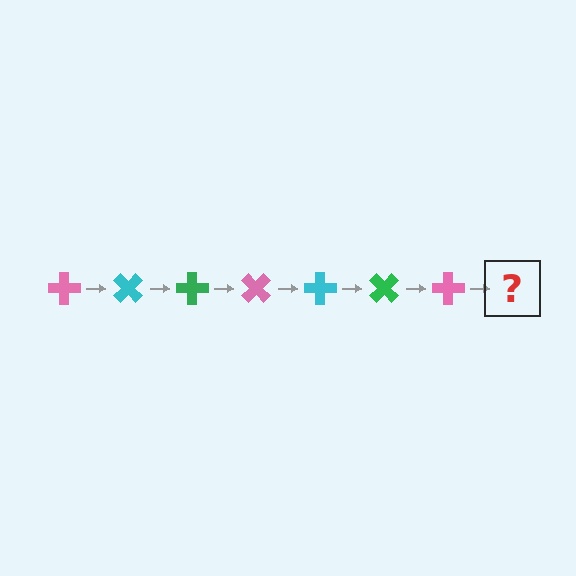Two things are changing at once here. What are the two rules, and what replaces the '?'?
The two rules are that it rotates 45 degrees each step and the color cycles through pink, cyan, and green. The '?' should be a cyan cross, rotated 315 degrees from the start.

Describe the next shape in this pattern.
It should be a cyan cross, rotated 315 degrees from the start.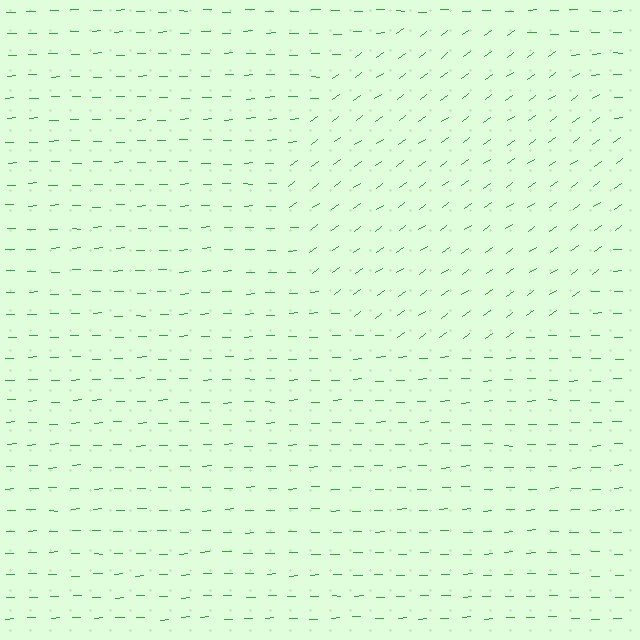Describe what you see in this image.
The image is filled with small green line segments. A circle region in the image has lines oriented differently from the surrounding lines, creating a visible texture boundary.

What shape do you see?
I see a circle.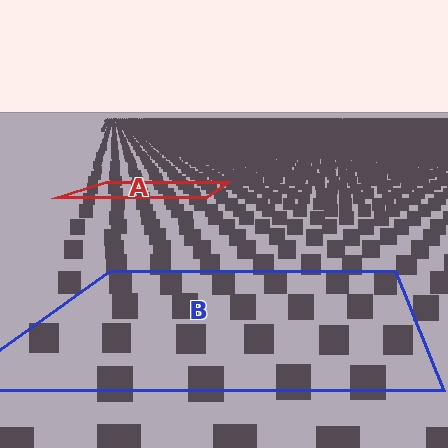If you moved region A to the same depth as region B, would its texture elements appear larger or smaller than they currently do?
They would appear larger. At a closer depth, the same texture elements are projected at a bigger on-screen size.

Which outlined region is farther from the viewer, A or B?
Region A is farther from the viewer — the texture elements inside it appear smaller and more densely packed.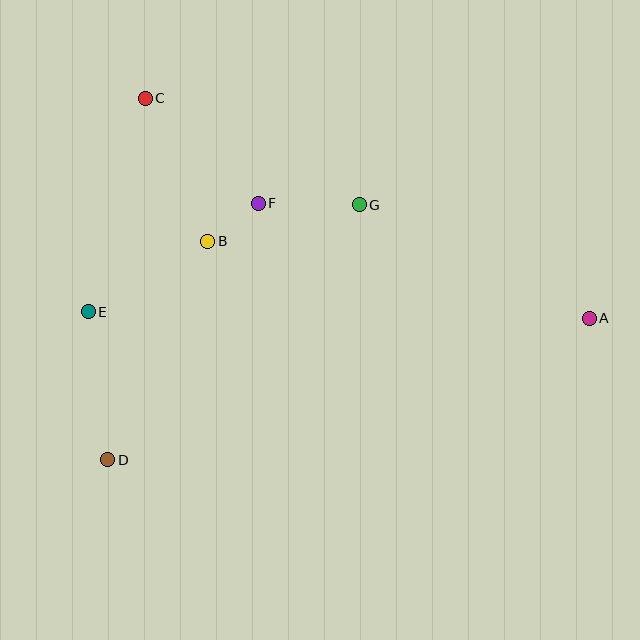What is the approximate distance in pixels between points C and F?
The distance between C and F is approximately 155 pixels.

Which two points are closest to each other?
Points B and F are closest to each other.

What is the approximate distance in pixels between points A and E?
The distance between A and E is approximately 501 pixels.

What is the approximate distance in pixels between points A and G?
The distance between A and G is approximately 256 pixels.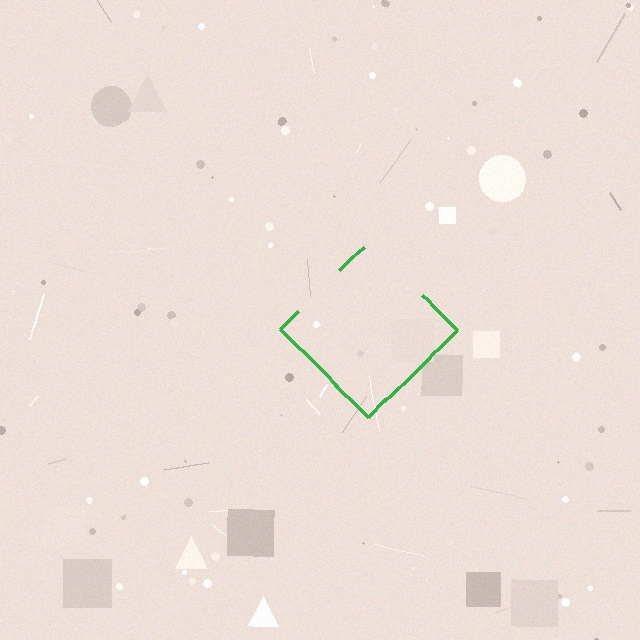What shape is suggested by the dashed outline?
The dashed outline suggests a diamond.